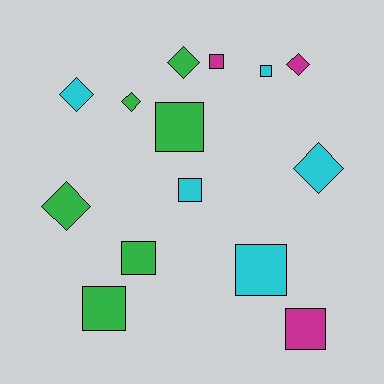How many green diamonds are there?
There are 3 green diamonds.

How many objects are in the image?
There are 14 objects.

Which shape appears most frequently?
Square, with 8 objects.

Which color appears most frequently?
Green, with 6 objects.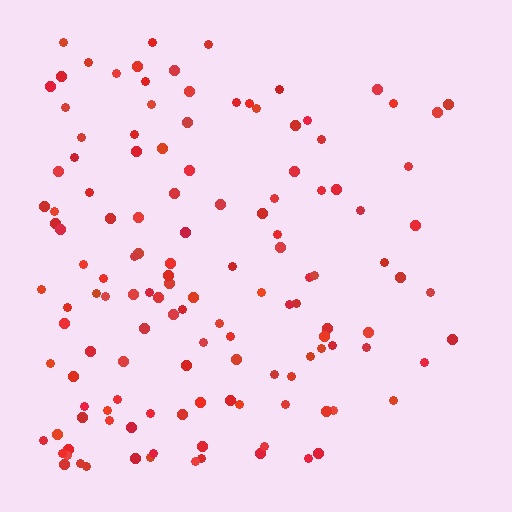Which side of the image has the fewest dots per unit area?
The right.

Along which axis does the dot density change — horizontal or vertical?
Horizontal.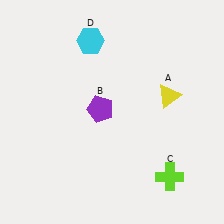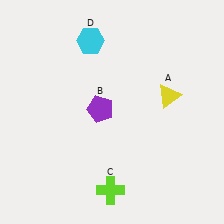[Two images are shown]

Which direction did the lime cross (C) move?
The lime cross (C) moved left.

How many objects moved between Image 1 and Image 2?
1 object moved between the two images.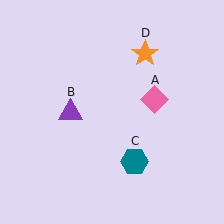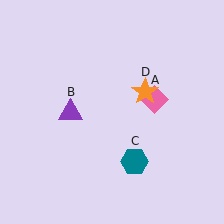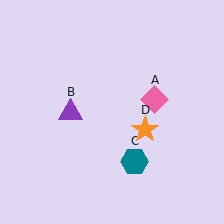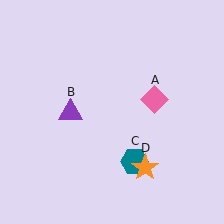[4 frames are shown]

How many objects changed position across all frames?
1 object changed position: orange star (object D).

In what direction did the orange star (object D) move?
The orange star (object D) moved down.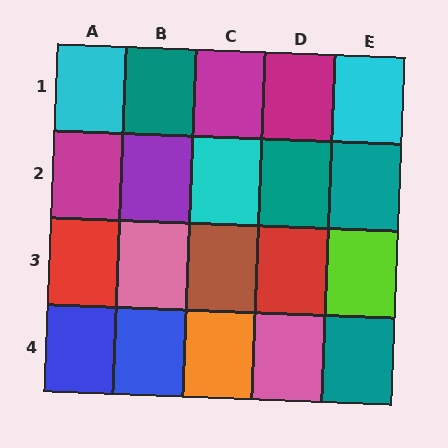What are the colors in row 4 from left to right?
Blue, blue, orange, pink, teal.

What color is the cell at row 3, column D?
Red.